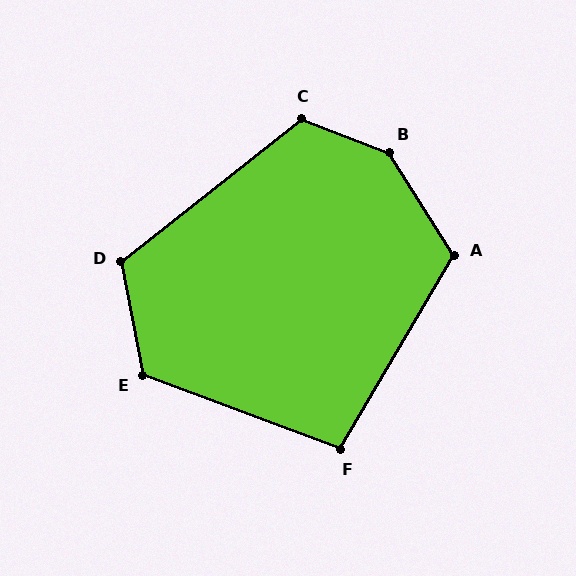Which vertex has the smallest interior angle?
F, at approximately 100 degrees.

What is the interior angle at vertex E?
Approximately 122 degrees (obtuse).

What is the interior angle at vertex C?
Approximately 121 degrees (obtuse).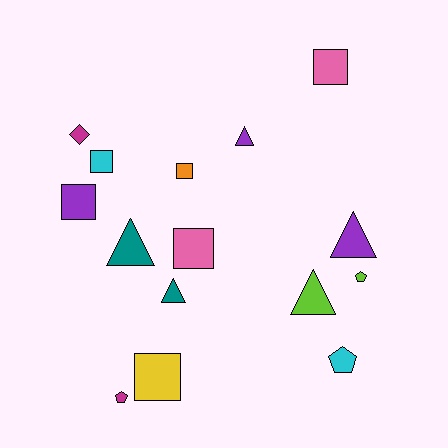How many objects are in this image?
There are 15 objects.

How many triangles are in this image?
There are 5 triangles.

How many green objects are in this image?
There are no green objects.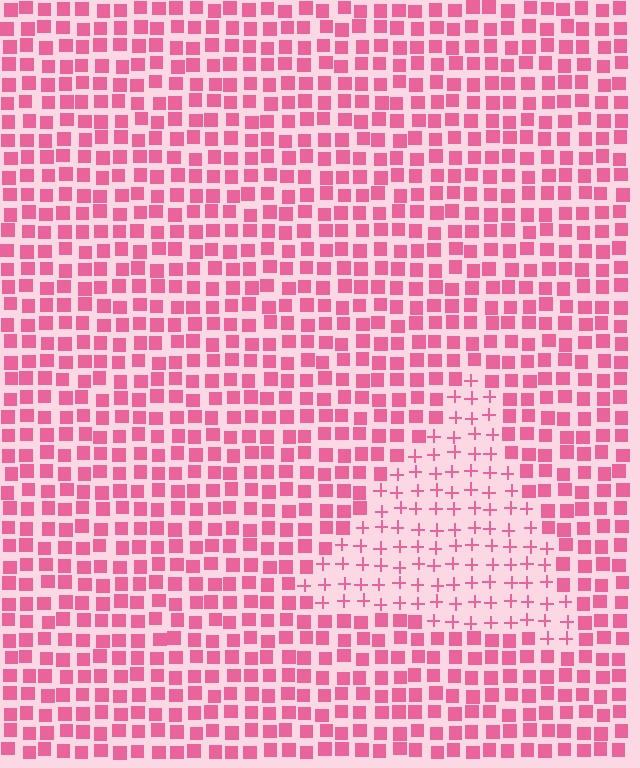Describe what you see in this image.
The image is filled with small pink elements arranged in a uniform grid. A triangle-shaped region contains plus signs, while the surrounding area contains squares. The boundary is defined purely by the change in element shape.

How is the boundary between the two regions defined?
The boundary is defined by a change in element shape: plus signs inside vs. squares outside. All elements share the same color and spacing.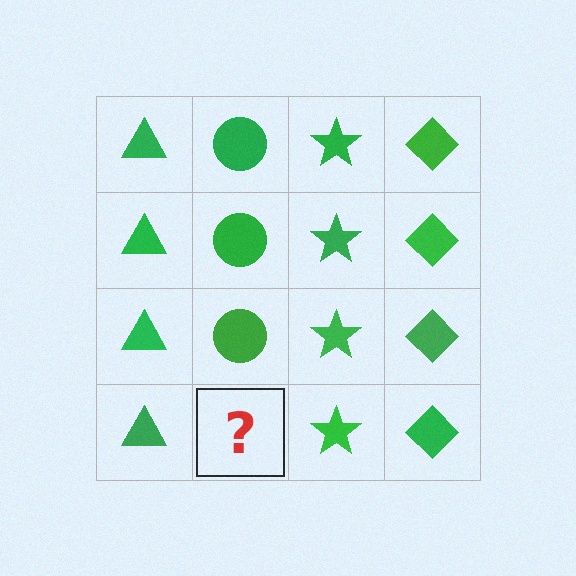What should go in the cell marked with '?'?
The missing cell should contain a green circle.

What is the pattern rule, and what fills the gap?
The rule is that each column has a consistent shape. The gap should be filled with a green circle.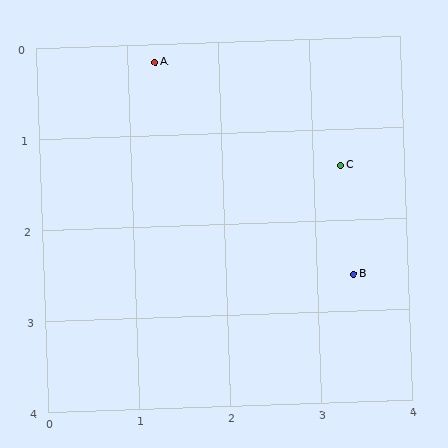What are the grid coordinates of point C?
Point C is at approximately (3.3, 1.4).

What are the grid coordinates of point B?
Point B is at approximately (3.4, 2.6).